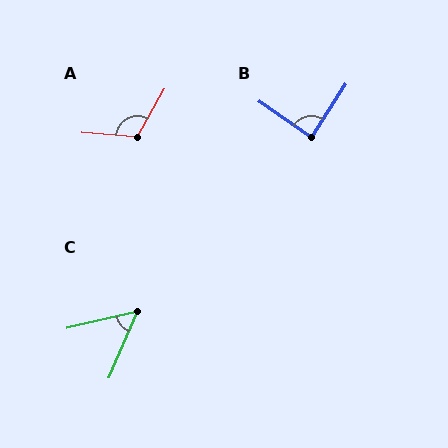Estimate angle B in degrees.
Approximately 88 degrees.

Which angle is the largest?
A, at approximately 115 degrees.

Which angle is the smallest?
C, at approximately 54 degrees.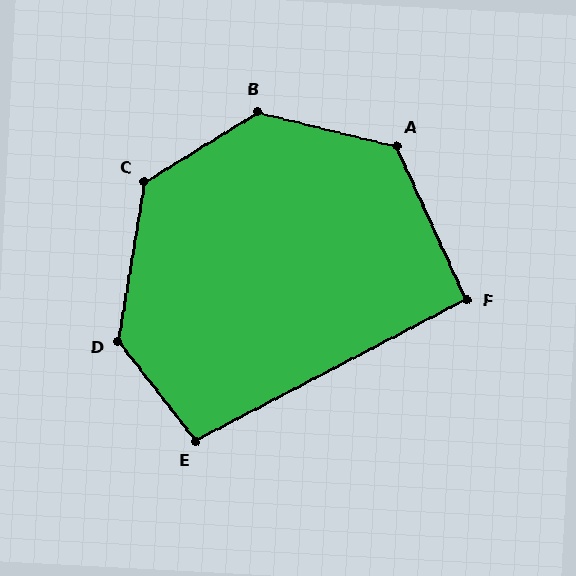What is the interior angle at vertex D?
Approximately 132 degrees (obtuse).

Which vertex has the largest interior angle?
B, at approximately 134 degrees.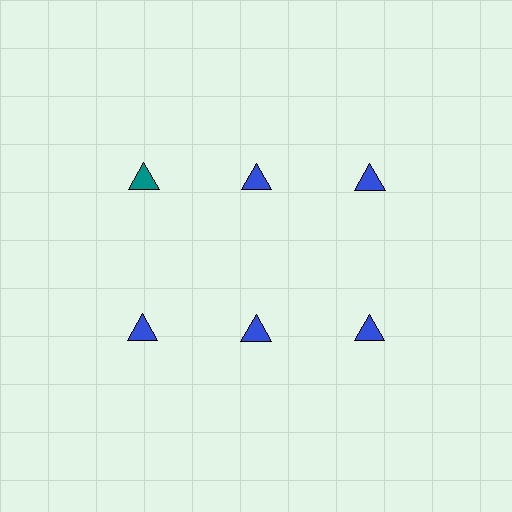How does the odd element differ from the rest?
It has a different color: teal instead of blue.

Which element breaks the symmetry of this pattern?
The teal triangle in the top row, leftmost column breaks the symmetry. All other shapes are blue triangles.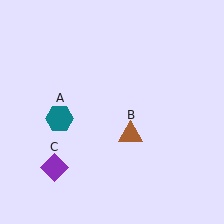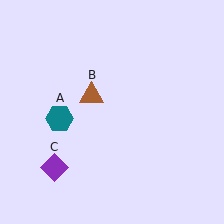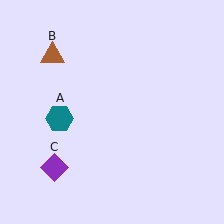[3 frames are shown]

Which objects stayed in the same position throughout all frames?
Teal hexagon (object A) and purple diamond (object C) remained stationary.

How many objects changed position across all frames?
1 object changed position: brown triangle (object B).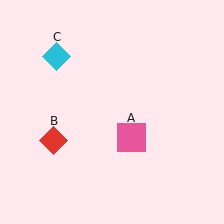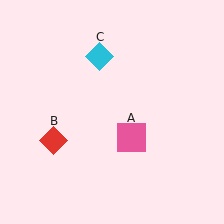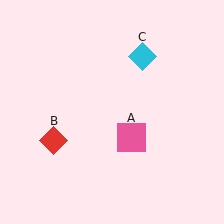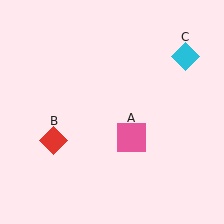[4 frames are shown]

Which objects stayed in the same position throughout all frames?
Pink square (object A) and red diamond (object B) remained stationary.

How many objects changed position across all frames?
1 object changed position: cyan diamond (object C).